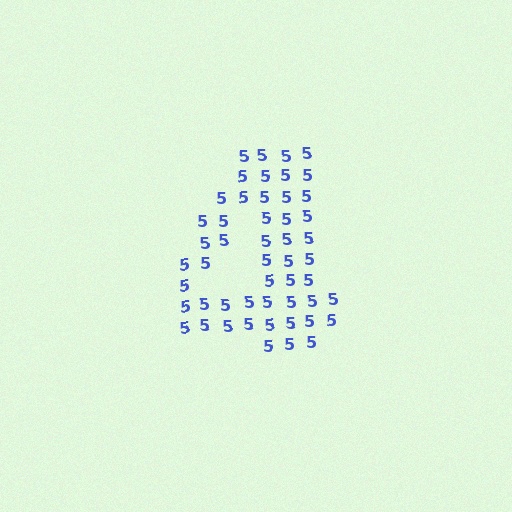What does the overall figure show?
The overall figure shows the digit 4.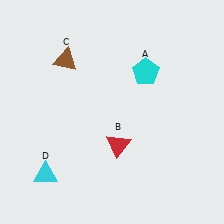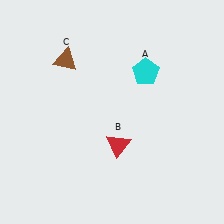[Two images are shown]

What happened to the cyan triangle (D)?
The cyan triangle (D) was removed in Image 2. It was in the bottom-left area of Image 1.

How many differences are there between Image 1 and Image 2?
There is 1 difference between the two images.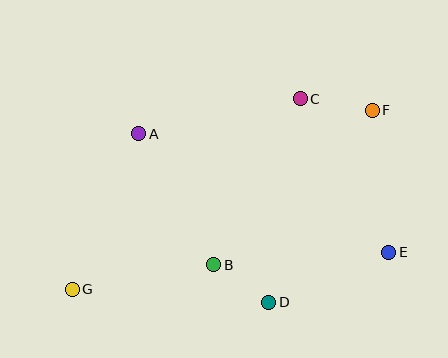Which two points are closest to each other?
Points B and D are closest to each other.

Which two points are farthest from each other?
Points F and G are farthest from each other.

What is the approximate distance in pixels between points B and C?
The distance between B and C is approximately 187 pixels.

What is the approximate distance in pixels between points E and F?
The distance between E and F is approximately 143 pixels.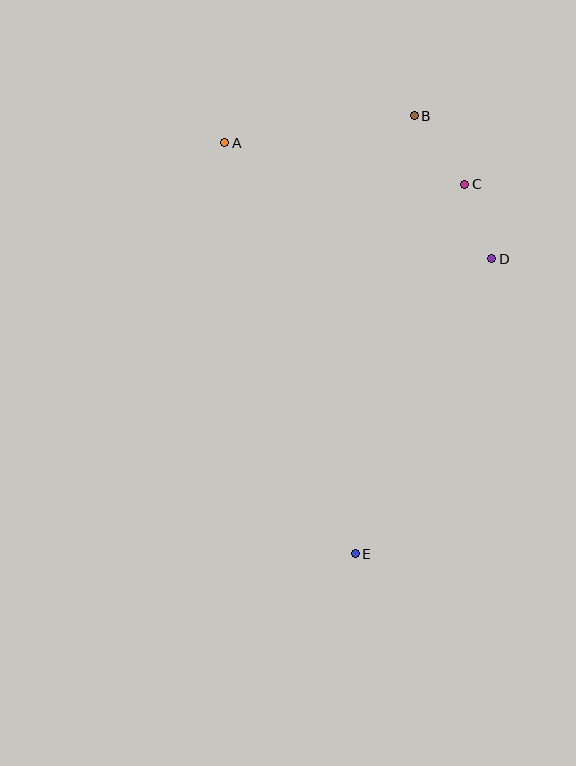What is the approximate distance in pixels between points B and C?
The distance between B and C is approximately 85 pixels.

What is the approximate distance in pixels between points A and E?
The distance between A and E is approximately 431 pixels.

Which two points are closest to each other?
Points C and D are closest to each other.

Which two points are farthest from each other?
Points B and E are farthest from each other.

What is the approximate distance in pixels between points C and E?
The distance between C and E is approximately 385 pixels.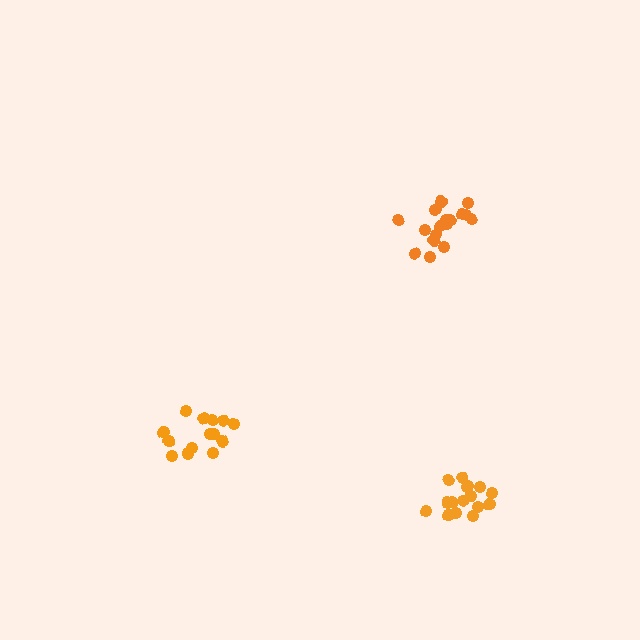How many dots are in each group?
Group 1: 14 dots, Group 2: 17 dots, Group 3: 15 dots (46 total).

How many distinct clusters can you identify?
There are 3 distinct clusters.